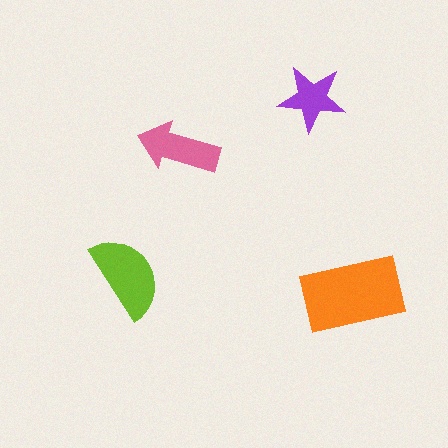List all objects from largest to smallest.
The orange rectangle, the lime semicircle, the pink arrow, the purple star.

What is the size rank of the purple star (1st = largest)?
4th.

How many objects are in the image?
There are 4 objects in the image.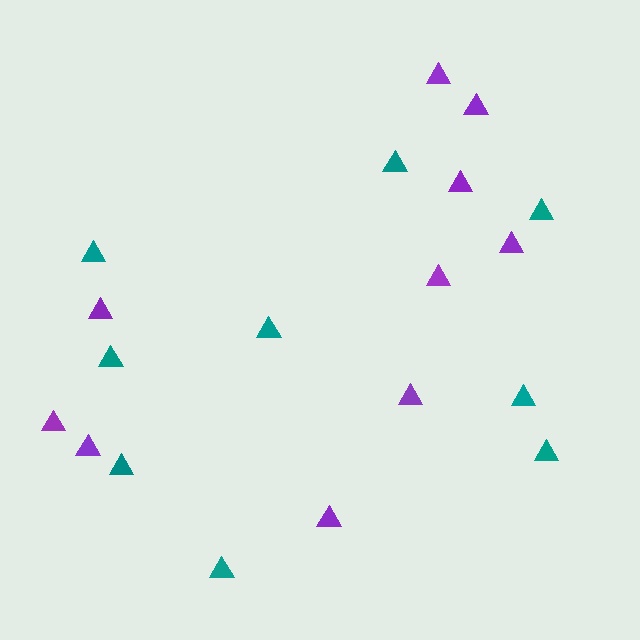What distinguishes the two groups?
There are 2 groups: one group of purple triangles (10) and one group of teal triangles (9).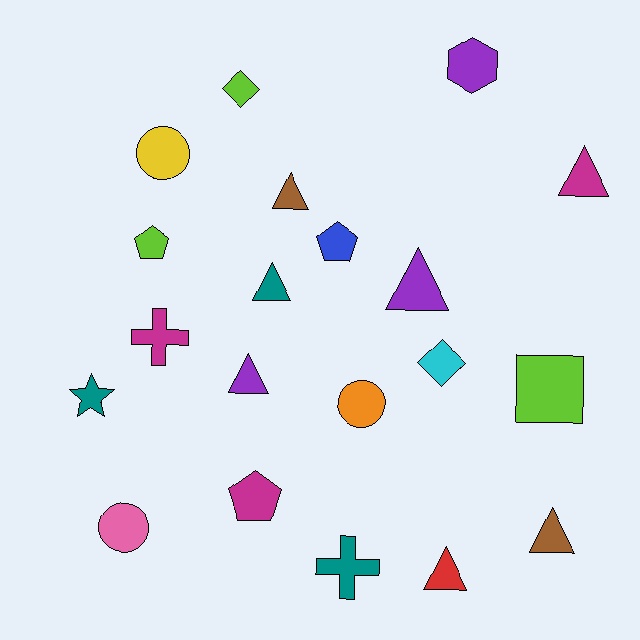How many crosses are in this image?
There are 2 crosses.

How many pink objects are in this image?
There is 1 pink object.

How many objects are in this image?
There are 20 objects.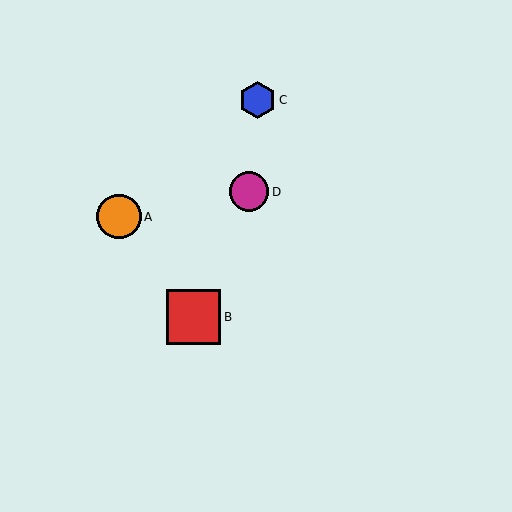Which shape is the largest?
The red square (labeled B) is the largest.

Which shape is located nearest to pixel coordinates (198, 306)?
The red square (labeled B) at (194, 317) is nearest to that location.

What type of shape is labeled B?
Shape B is a red square.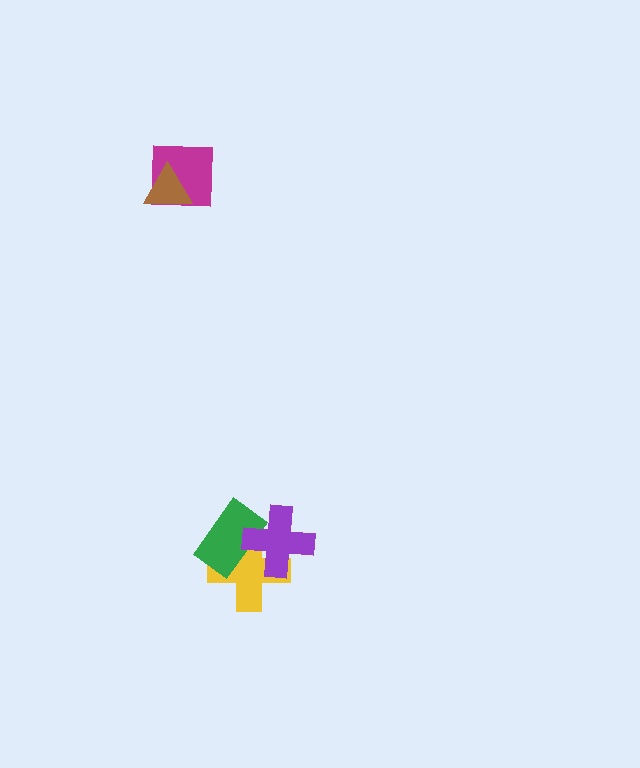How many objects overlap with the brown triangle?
1 object overlaps with the brown triangle.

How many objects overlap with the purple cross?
2 objects overlap with the purple cross.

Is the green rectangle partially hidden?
Yes, it is partially covered by another shape.